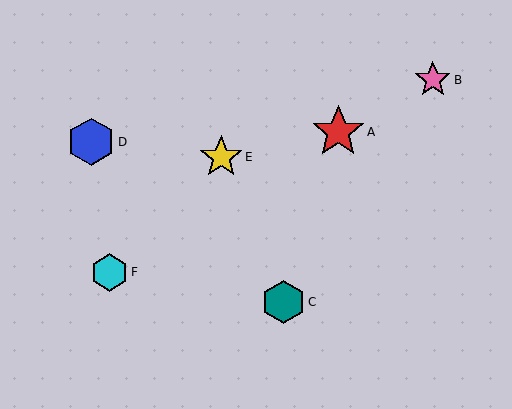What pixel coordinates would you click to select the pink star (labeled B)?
Click at (433, 80) to select the pink star B.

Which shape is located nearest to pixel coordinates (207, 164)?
The yellow star (labeled E) at (221, 157) is nearest to that location.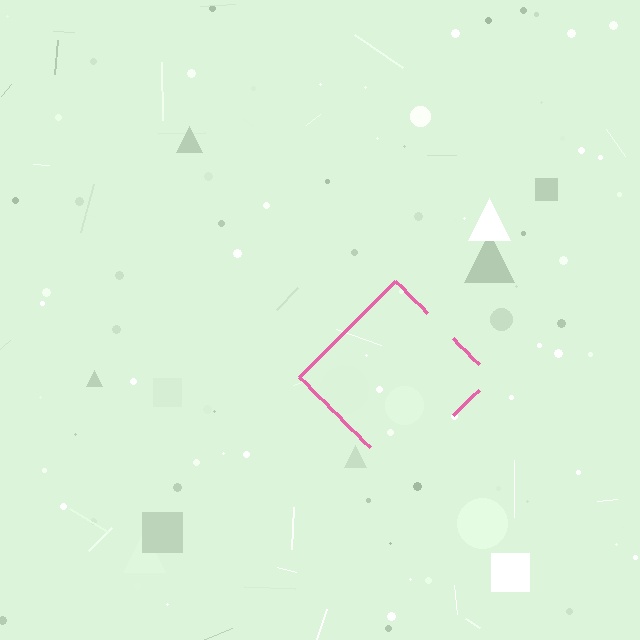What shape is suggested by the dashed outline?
The dashed outline suggests a diamond.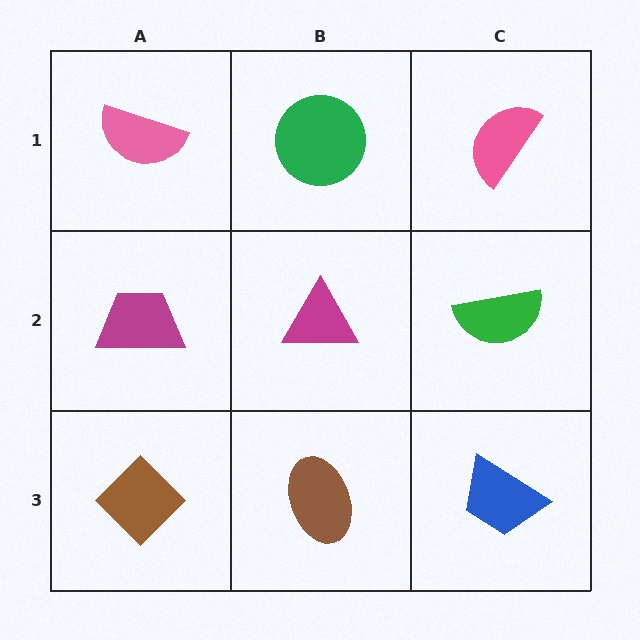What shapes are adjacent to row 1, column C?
A green semicircle (row 2, column C), a green circle (row 1, column B).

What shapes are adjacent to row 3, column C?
A green semicircle (row 2, column C), a brown ellipse (row 3, column B).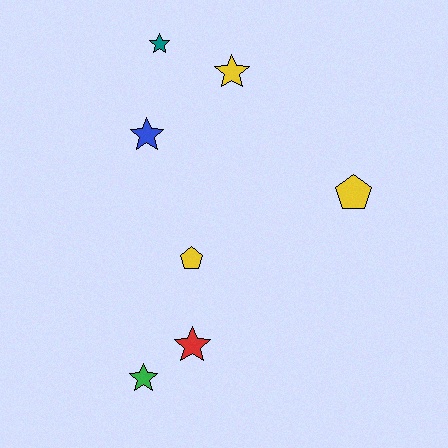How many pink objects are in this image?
There are no pink objects.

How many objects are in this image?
There are 7 objects.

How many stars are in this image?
There are 5 stars.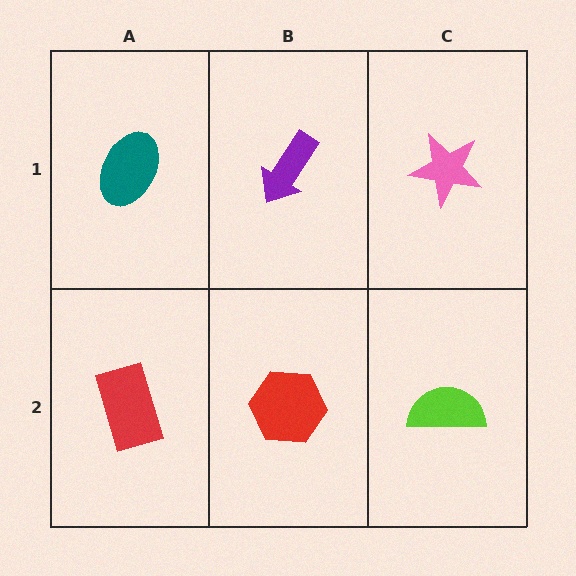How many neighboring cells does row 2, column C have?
2.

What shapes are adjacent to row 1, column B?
A red hexagon (row 2, column B), a teal ellipse (row 1, column A), a pink star (row 1, column C).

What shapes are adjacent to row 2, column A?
A teal ellipse (row 1, column A), a red hexagon (row 2, column B).